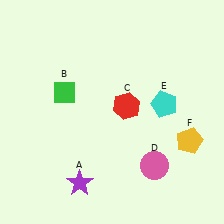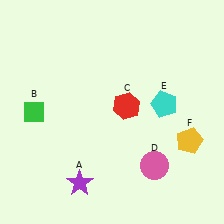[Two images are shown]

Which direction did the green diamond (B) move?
The green diamond (B) moved left.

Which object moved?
The green diamond (B) moved left.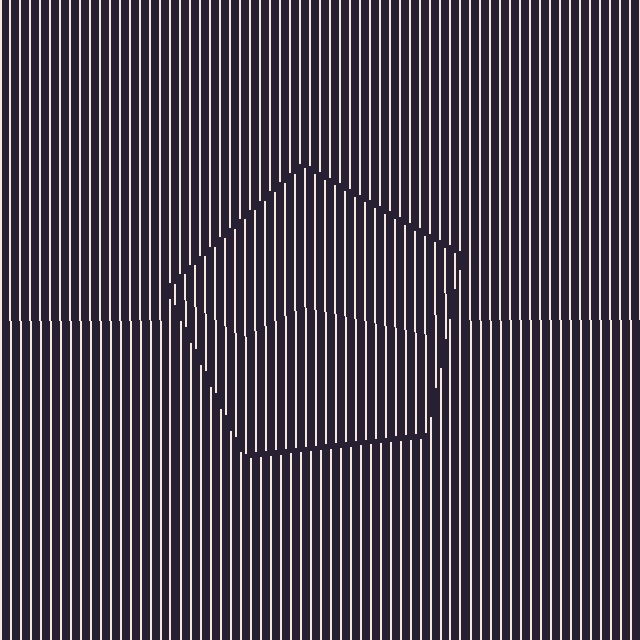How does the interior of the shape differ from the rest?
The interior of the shape contains the same grating, shifted by half a period — the contour is defined by the phase discontinuity where line-ends from the inner and outer gratings abut.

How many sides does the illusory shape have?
5 sides — the line-ends trace a pentagon.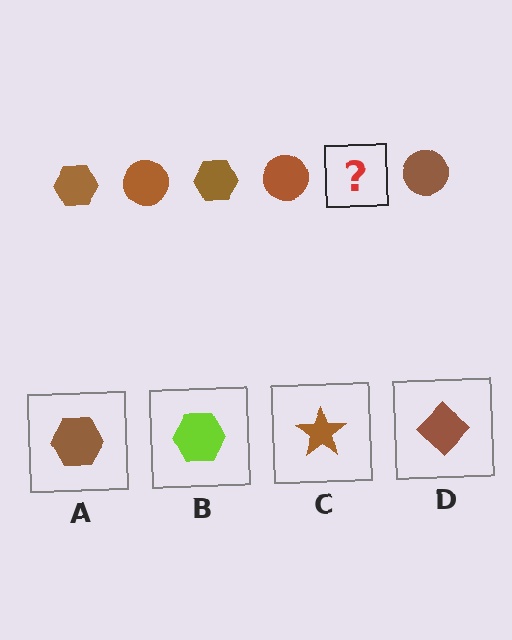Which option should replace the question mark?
Option A.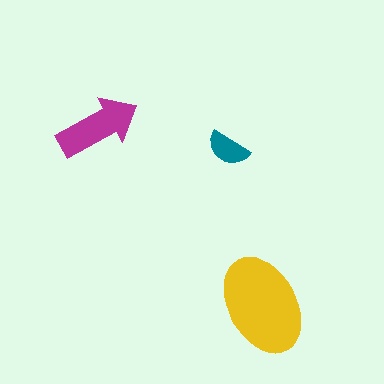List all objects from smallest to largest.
The teal semicircle, the magenta arrow, the yellow ellipse.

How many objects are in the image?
There are 3 objects in the image.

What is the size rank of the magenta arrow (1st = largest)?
2nd.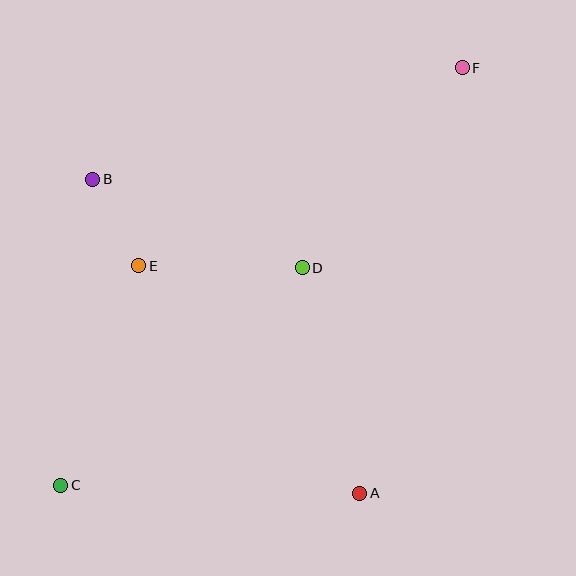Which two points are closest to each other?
Points B and E are closest to each other.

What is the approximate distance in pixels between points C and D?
The distance between C and D is approximately 325 pixels.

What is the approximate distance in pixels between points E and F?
The distance between E and F is approximately 380 pixels.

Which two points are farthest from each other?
Points C and F are farthest from each other.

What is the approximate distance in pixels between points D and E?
The distance between D and E is approximately 163 pixels.